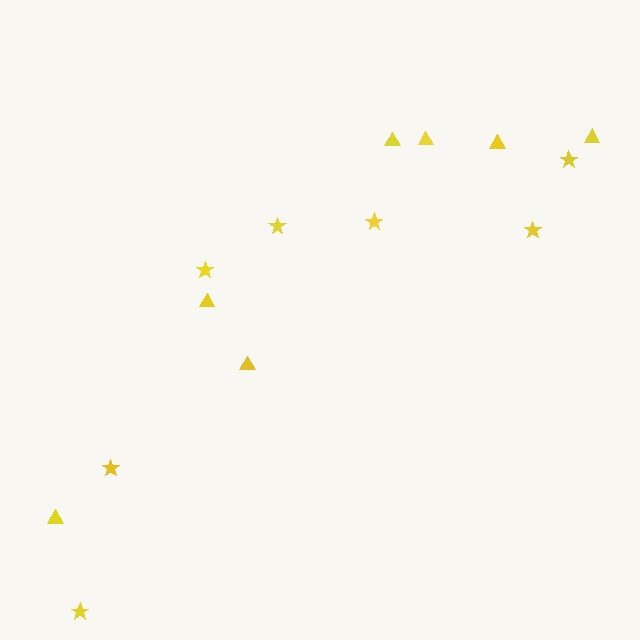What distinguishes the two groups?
There are 2 groups: one group of triangles (7) and one group of stars (7).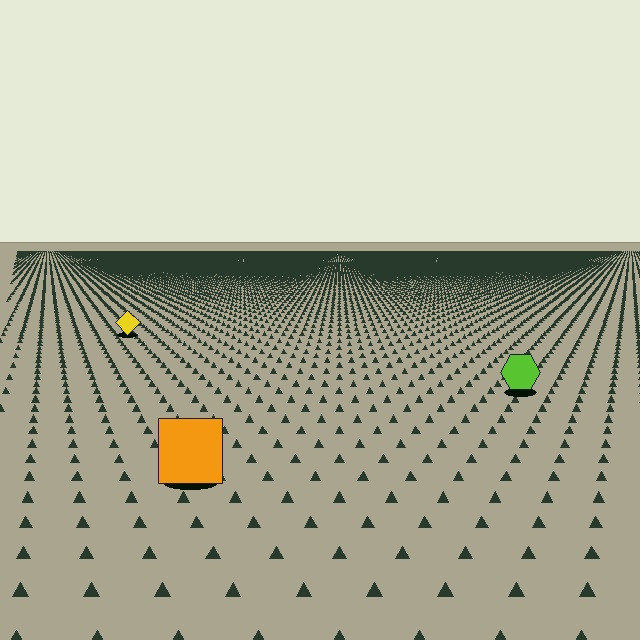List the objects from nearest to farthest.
From nearest to farthest: the orange square, the lime hexagon, the yellow diamond.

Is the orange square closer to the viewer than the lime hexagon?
Yes. The orange square is closer — you can tell from the texture gradient: the ground texture is coarser near it.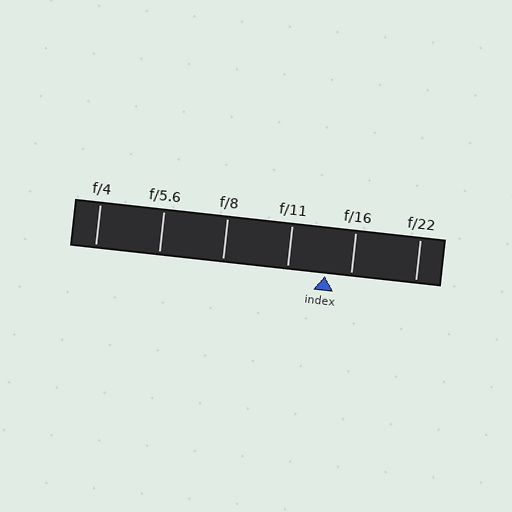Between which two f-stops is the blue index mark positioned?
The index mark is between f/11 and f/16.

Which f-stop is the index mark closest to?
The index mark is closest to f/16.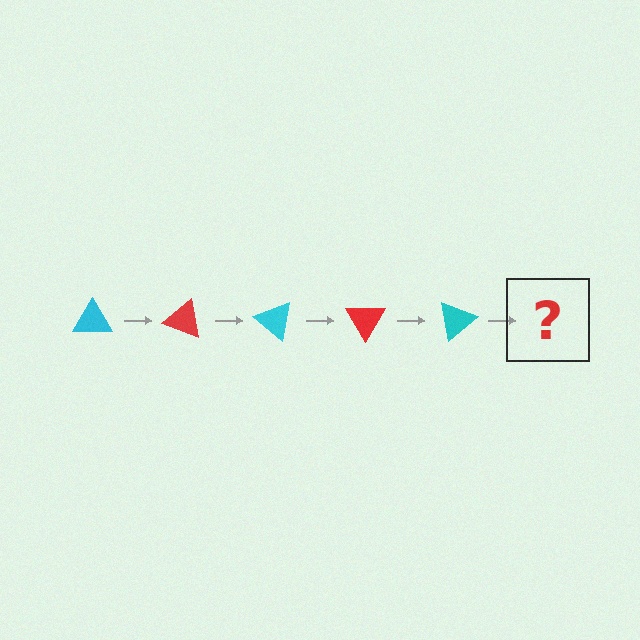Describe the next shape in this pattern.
It should be a red triangle, rotated 100 degrees from the start.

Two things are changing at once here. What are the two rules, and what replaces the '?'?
The two rules are that it rotates 20 degrees each step and the color cycles through cyan and red. The '?' should be a red triangle, rotated 100 degrees from the start.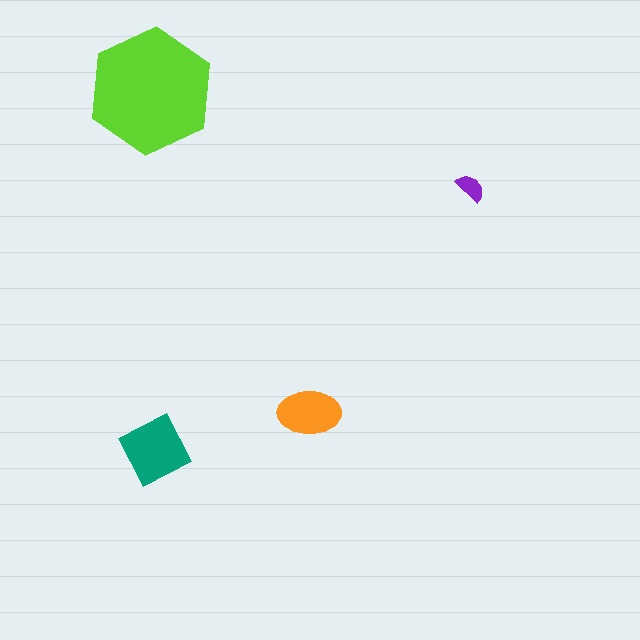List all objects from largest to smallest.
The lime hexagon, the teal diamond, the orange ellipse, the purple semicircle.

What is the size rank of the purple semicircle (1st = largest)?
4th.